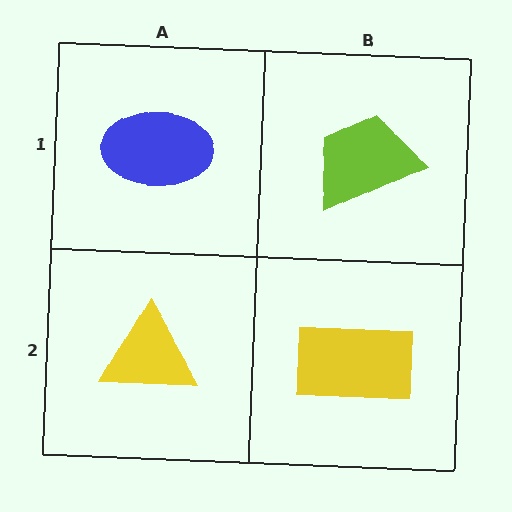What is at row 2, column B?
A yellow rectangle.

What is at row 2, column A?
A yellow triangle.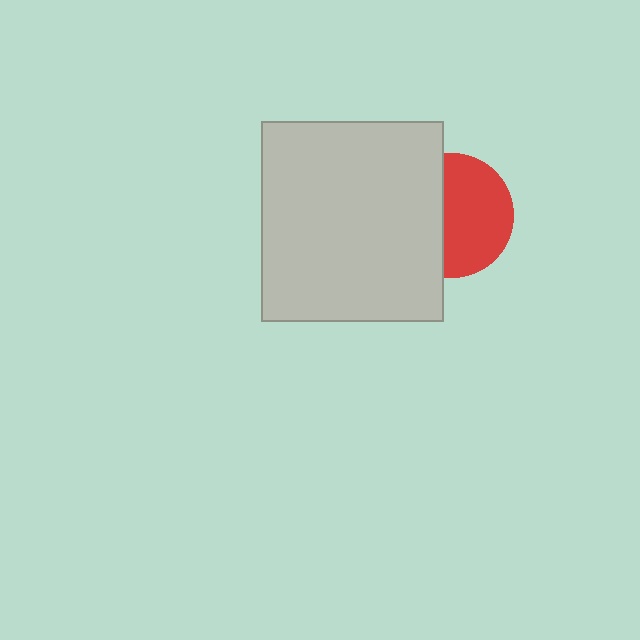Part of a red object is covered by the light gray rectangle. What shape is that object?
It is a circle.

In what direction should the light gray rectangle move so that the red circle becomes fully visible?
The light gray rectangle should move left. That is the shortest direction to clear the overlap and leave the red circle fully visible.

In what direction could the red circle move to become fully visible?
The red circle could move right. That would shift it out from behind the light gray rectangle entirely.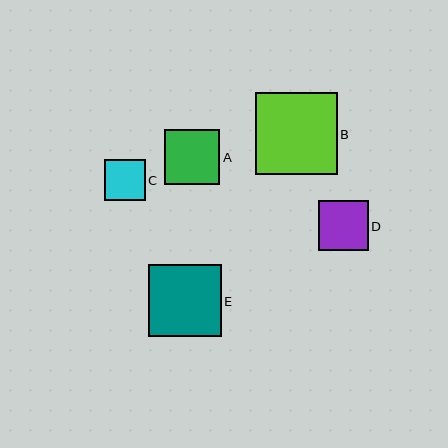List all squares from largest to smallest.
From largest to smallest: B, E, A, D, C.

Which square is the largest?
Square B is the largest with a size of approximately 82 pixels.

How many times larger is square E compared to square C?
Square E is approximately 1.8 times the size of square C.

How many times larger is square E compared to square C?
Square E is approximately 1.8 times the size of square C.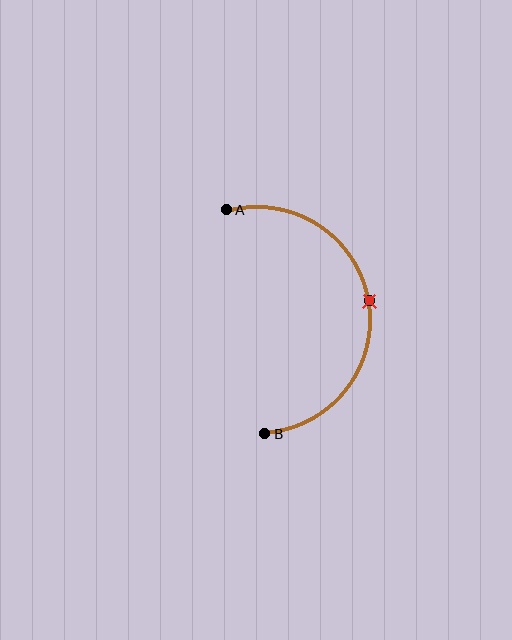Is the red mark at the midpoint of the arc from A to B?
Yes. The red mark lies on the arc at equal arc-length from both A and B — it is the arc midpoint.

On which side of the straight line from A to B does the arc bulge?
The arc bulges to the right of the straight line connecting A and B.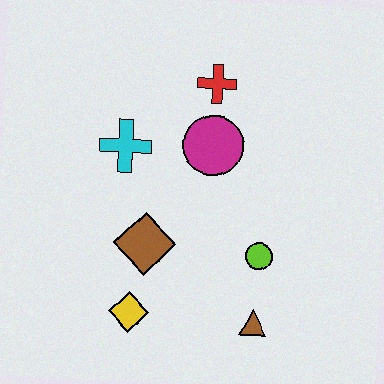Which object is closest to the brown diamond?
The yellow diamond is closest to the brown diamond.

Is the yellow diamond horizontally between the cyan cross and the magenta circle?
Yes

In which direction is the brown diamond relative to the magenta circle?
The brown diamond is below the magenta circle.